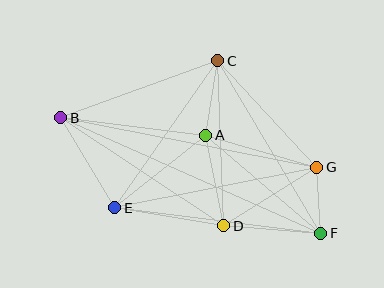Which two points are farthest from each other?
Points B and F are farthest from each other.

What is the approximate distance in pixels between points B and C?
The distance between B and C is approximately 167 pixels.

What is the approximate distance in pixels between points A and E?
The distance between A and E is approximately 116 pixels.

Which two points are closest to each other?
Points F and G are closest to each other.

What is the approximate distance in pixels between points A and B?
The distance between A and B is approximately 146 pixels.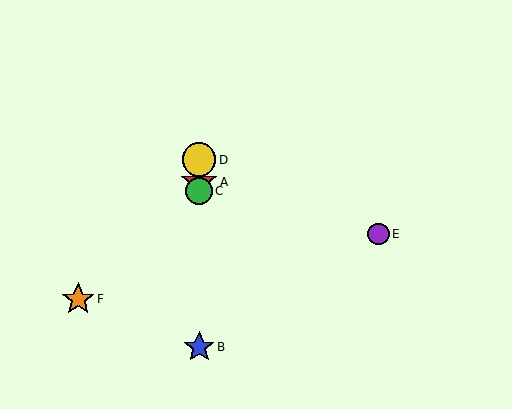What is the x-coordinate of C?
Object C is at x≈199.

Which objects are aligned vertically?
Objects A, B, C, D are aligned vertically.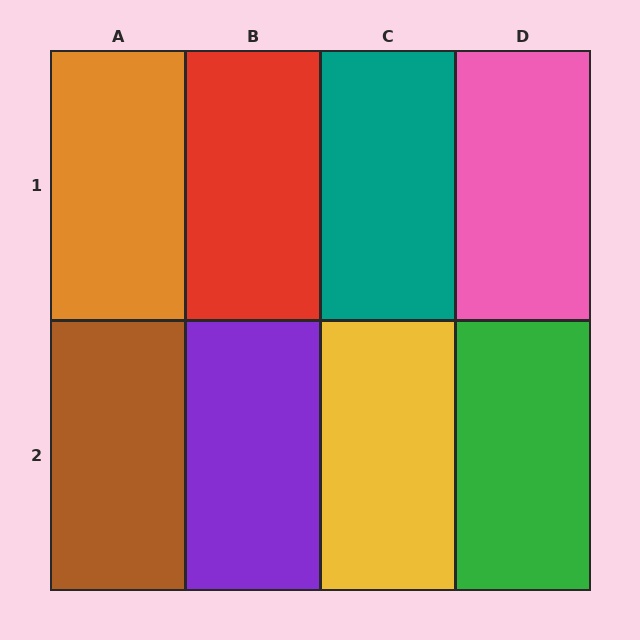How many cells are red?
1 cell is red.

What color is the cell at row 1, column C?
Teal.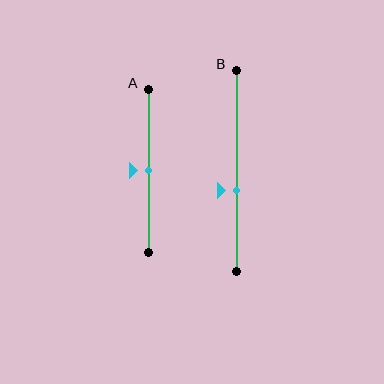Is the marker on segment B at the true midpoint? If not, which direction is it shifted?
No, the marker on segment B is shifted downward by about 10% of the segment length.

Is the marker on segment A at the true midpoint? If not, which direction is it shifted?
Yes, the marker on segment A is at the true midpoint.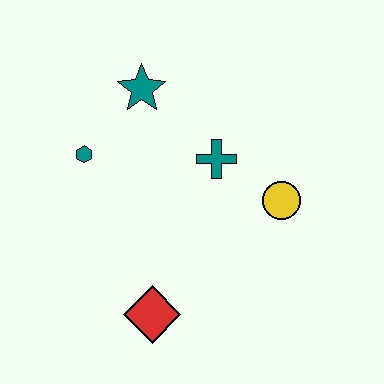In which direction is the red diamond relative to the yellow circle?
The red diamond is to the left of the yellow circle.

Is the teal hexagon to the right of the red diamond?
No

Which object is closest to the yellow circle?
The teal cross is closest to the yellow circle.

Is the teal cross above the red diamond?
Yes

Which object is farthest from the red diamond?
The teal star is farthest from the red diamond.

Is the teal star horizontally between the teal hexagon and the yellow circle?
Yes